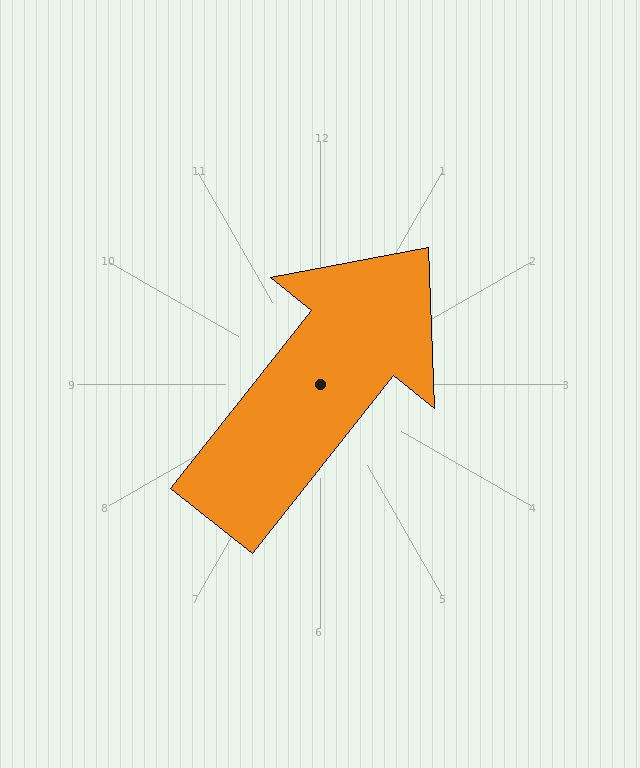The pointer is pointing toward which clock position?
Roughly 1 o'clock.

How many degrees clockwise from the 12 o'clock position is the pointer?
Approximately 38 degrees.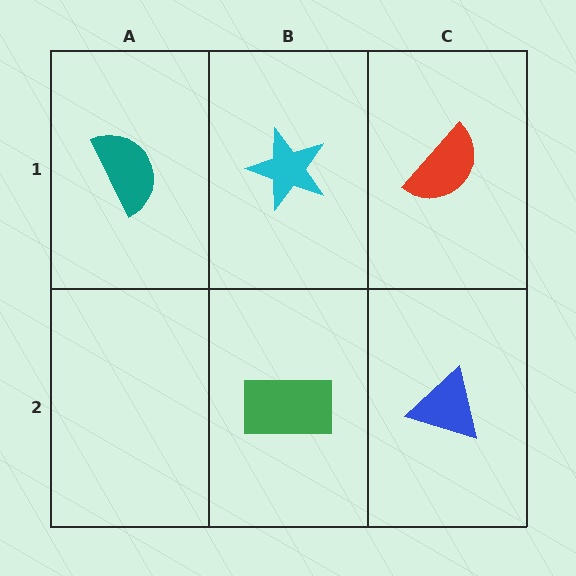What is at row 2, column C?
A blue triangle.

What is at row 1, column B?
A cyan star.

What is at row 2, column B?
A green rectangle.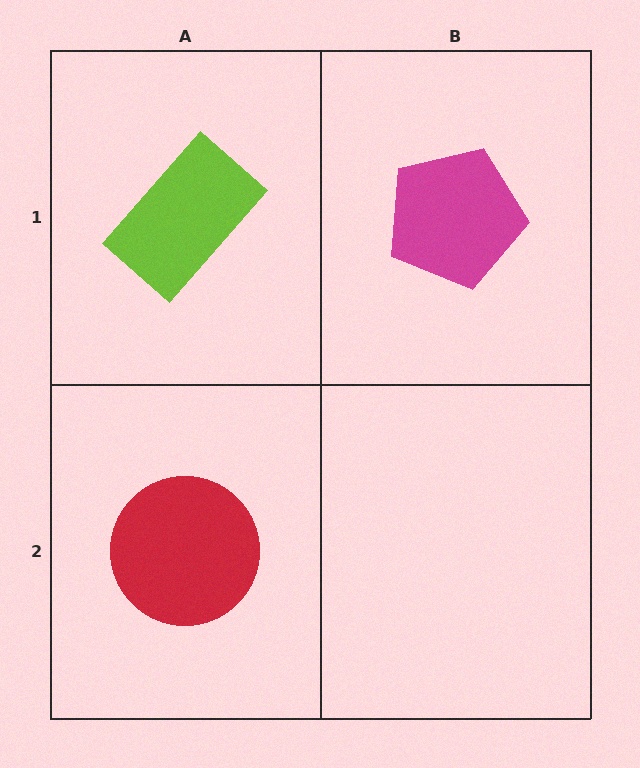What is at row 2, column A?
A red circle.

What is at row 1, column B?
A magenta pentagon.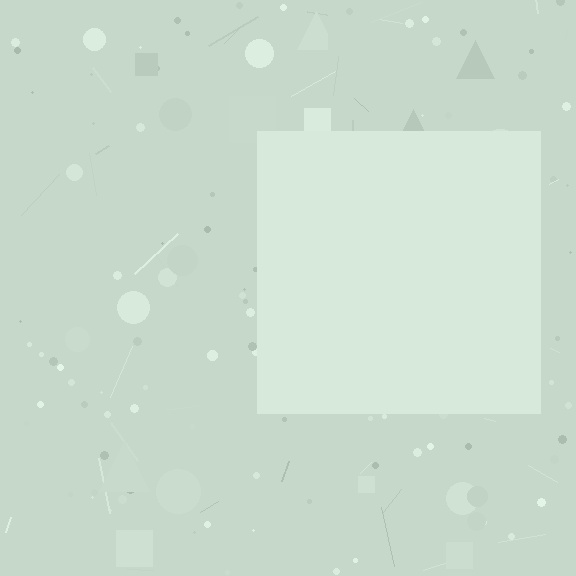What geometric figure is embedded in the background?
A square is embedded in the background.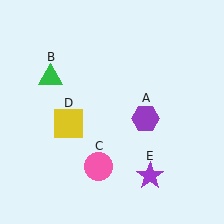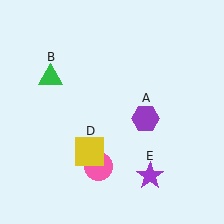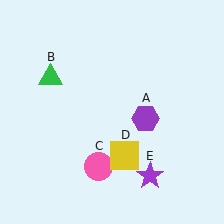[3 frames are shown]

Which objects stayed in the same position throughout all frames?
Purple hexagon (object A) and green triangle (object B) and pink circle (object C) and purple star (object E) remained stationary.